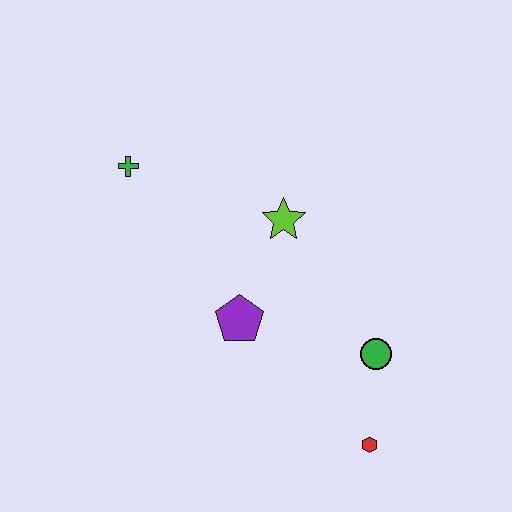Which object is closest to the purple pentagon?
The lime star is closest to the purple pentagon.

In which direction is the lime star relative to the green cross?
The lime star is to the right of the green cross.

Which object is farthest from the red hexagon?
The green cross is farthest from the red hexagon.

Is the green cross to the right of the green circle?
No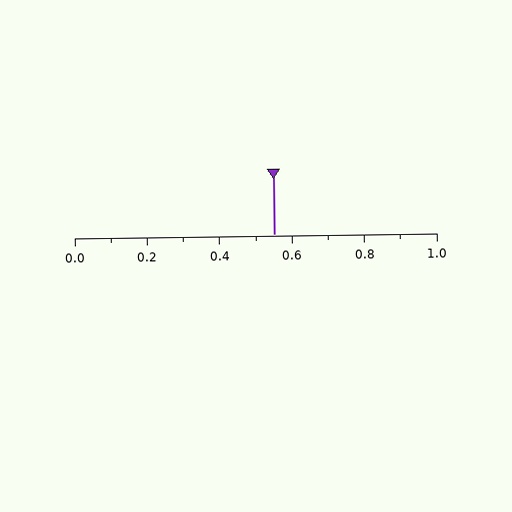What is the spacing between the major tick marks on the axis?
The major ticks are spaced 0.2 apart.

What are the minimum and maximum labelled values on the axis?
The axis runs from 0.0 to 1.0.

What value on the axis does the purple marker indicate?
The marker indicates approximately 0.55.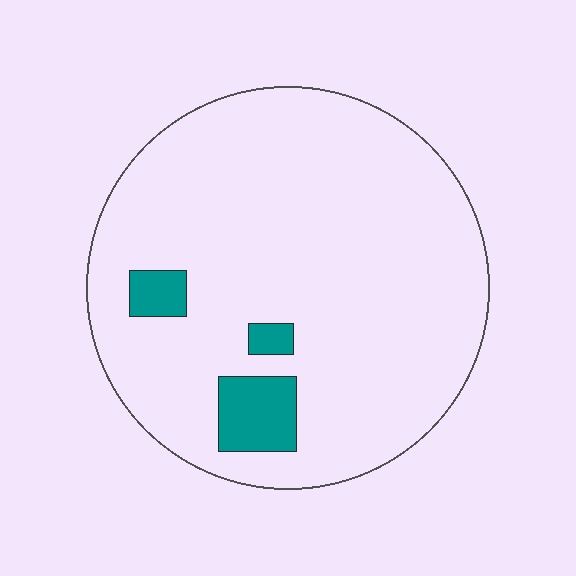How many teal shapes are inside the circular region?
3.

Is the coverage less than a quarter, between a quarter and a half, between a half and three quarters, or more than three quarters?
Less than a quarter.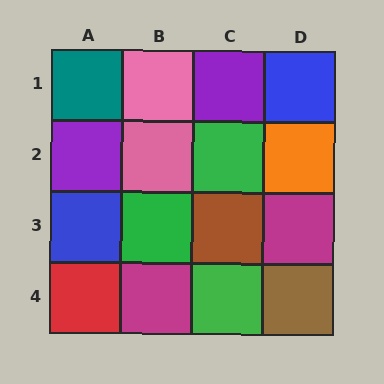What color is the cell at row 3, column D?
Magenta.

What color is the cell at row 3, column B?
Green.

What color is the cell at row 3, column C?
Brown.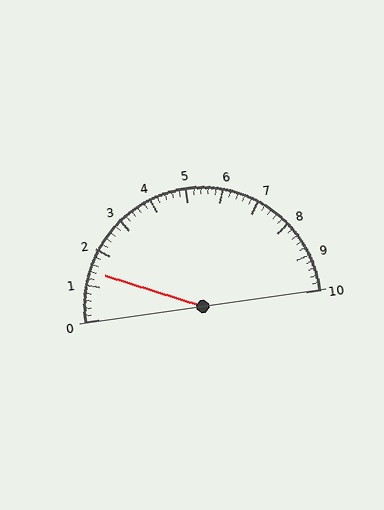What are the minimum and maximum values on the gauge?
The gauge ranges from 0 to 10.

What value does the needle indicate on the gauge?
The needle indicates approximately 1.4.